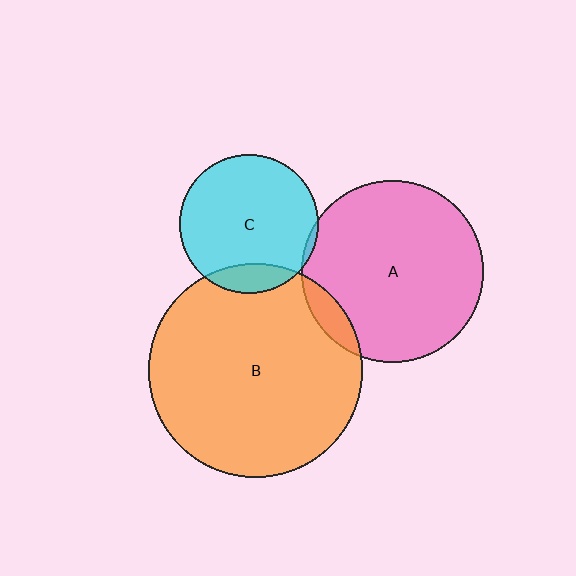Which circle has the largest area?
Circle B (orange).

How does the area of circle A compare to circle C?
Approximately 1.7 times.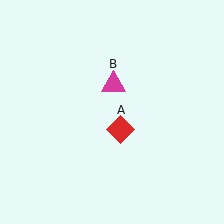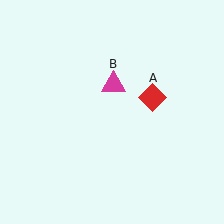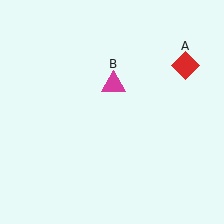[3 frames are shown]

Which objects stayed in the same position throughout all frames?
Magenta triangle (object B) remained stationary.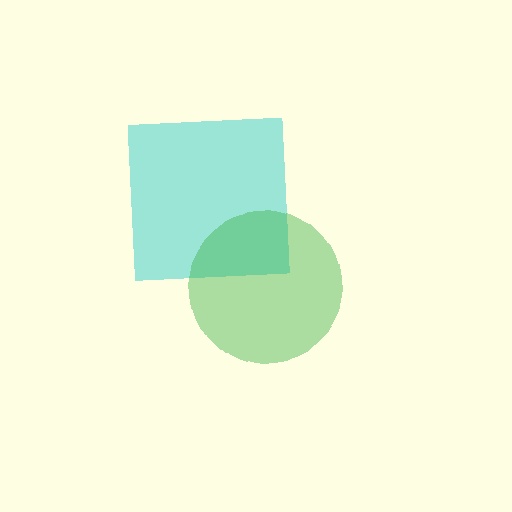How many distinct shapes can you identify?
There are 2 distinct shapes: a cyan square, a green circle.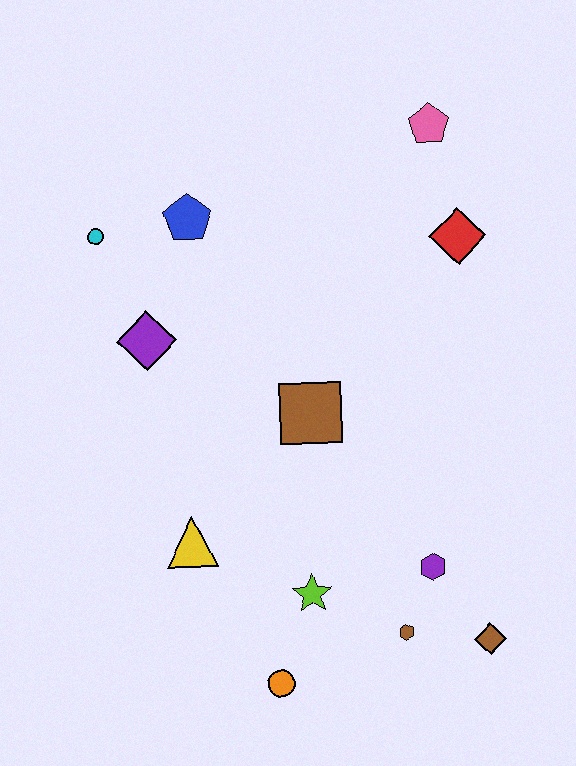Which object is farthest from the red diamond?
The orange circle is farthest from the red diamond.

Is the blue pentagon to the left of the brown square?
Yes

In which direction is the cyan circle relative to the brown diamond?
The cyan circle is above the brown diamond.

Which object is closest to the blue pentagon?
The cyan circle is closest to the blue pentagon.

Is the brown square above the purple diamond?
No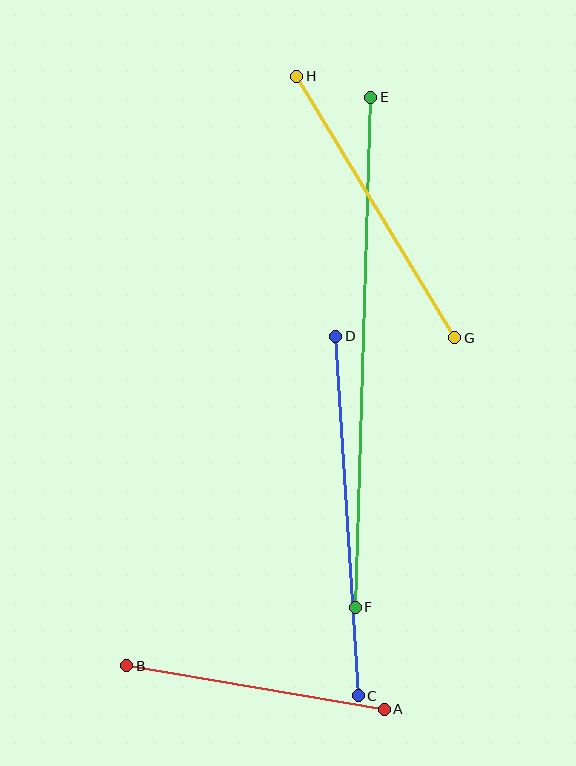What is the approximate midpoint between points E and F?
The midpoint is at approximately (363, 352) pixels.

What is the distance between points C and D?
The distance is approximately 360 pixels.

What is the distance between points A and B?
The distance is approximately 261 pixels.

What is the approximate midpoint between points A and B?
The midpoint is at approximately (255, 687) pixels.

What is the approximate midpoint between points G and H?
The midpoint is at approximately (376, 207) pixels.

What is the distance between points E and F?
The distance is approximately 510 pixels.